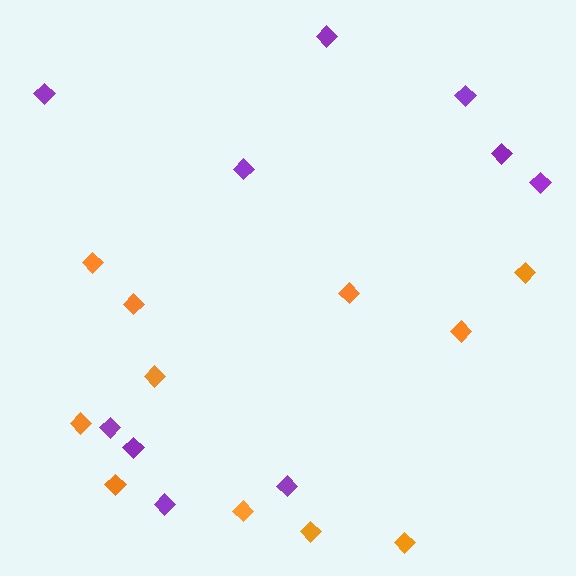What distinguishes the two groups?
There are 2 groups: one group of purple diamonds (10) and one group of orange diamonds (11).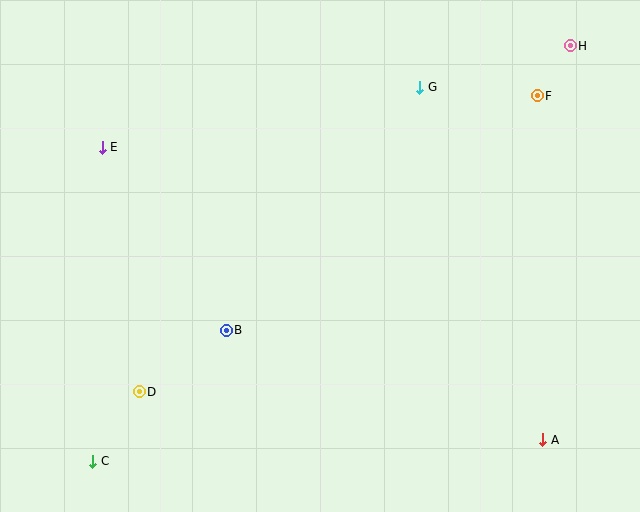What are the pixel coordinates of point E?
Point E is at (102, 147).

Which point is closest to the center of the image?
Point B at (226, 330) is closest to the center.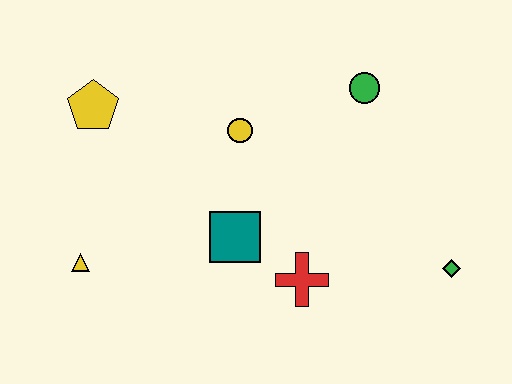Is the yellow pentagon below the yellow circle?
No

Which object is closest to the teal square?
The red cross is closest to the teal square.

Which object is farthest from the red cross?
The yellow pentagon is farthest from the red cross.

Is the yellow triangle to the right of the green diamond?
No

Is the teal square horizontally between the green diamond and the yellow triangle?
Yes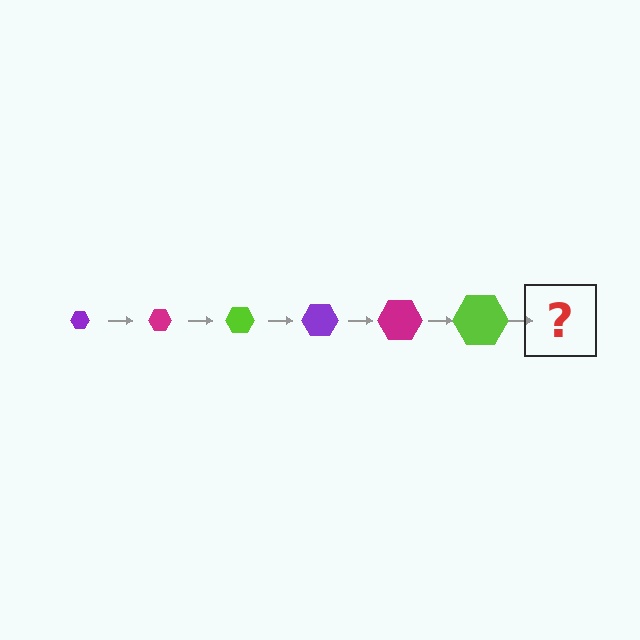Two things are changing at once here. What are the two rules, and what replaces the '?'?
The two rules are that the hexagon grows larger each step and the color cycles through purple, magenta, and lime. The '?' should be a purple hexagon, larger than the previous one.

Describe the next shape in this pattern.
It should be a purple hexagon, larger than the previous one.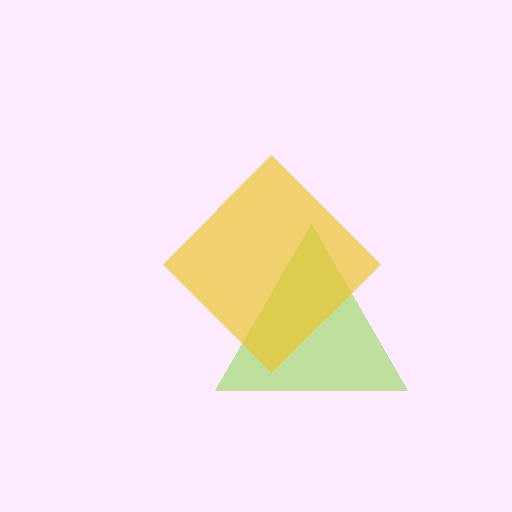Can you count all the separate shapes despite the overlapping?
Yes, there are 2 separate shapes.